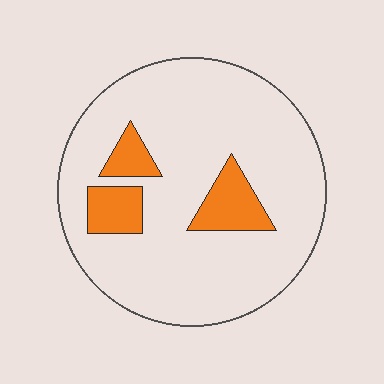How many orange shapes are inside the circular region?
3.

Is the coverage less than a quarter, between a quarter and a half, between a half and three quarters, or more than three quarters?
Less than a quarter.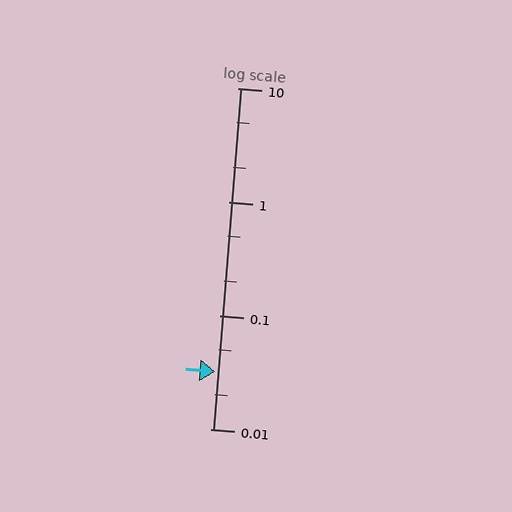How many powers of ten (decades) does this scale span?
The scale spans 3 decades, from 0.01 to 10.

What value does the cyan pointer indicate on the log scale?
The pointer indicates approximately 0.032.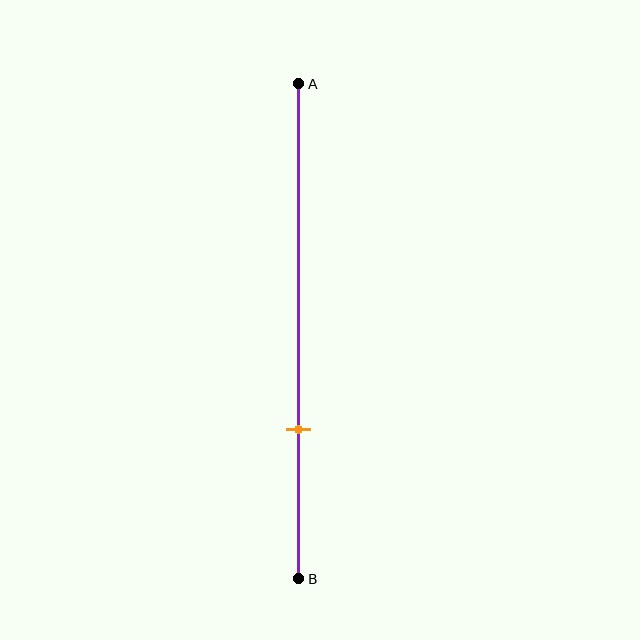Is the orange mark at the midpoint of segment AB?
No, the mark is at about 70% from A, not at the 50% midpoint.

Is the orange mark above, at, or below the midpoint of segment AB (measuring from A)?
The orange mark is below the midpoint of segment AB.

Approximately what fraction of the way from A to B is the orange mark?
The orange mark is approximately 70% of the way from A to B.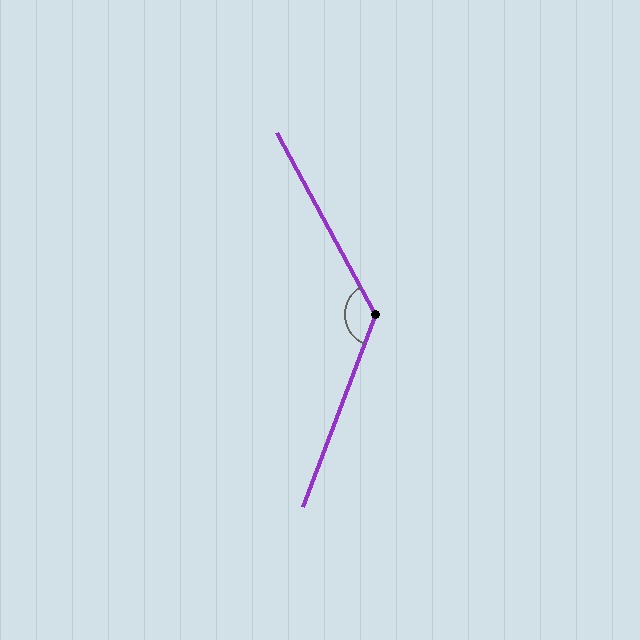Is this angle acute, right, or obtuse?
It is obtuse.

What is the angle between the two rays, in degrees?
Approximately 131 degrees.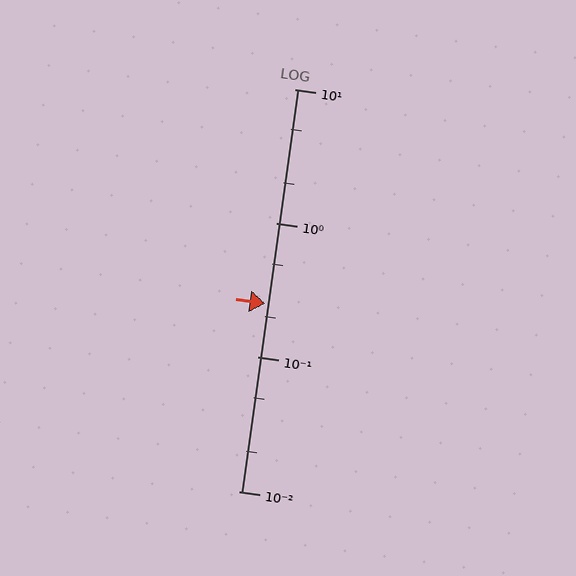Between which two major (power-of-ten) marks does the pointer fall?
The pointer is between 0.1 and 1.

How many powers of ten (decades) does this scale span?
The scale spans 3 decades, from 0.01 to 10.